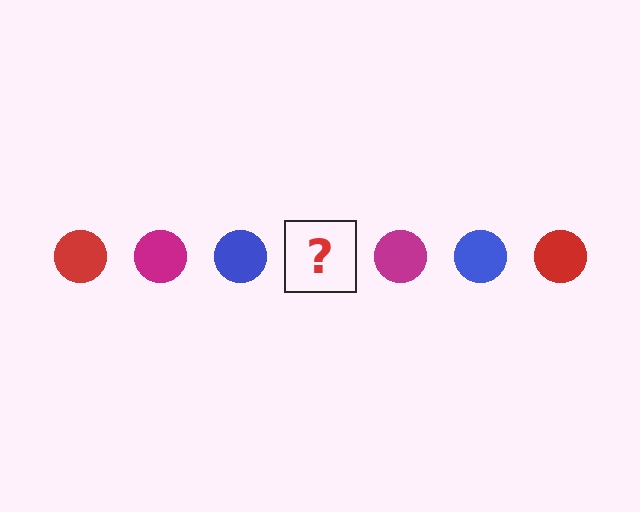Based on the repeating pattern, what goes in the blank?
The blank should be a red circle.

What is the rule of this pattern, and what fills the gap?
The rule is that the pattern cycles through red, magenta, blue circles. The gap should be filled with a red circle.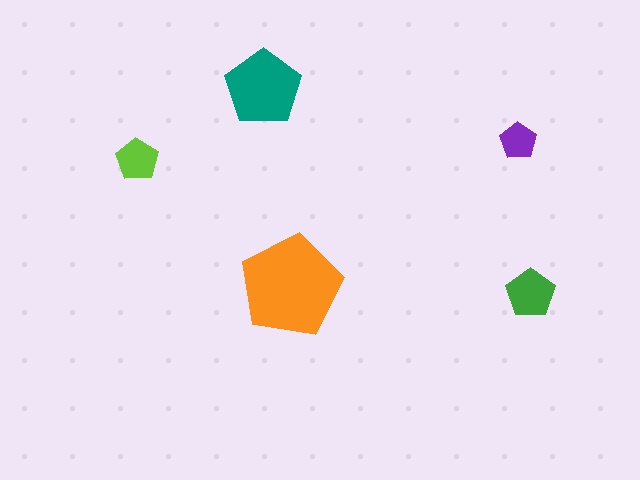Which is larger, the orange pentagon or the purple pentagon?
The orange one.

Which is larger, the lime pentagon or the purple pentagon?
The lime one.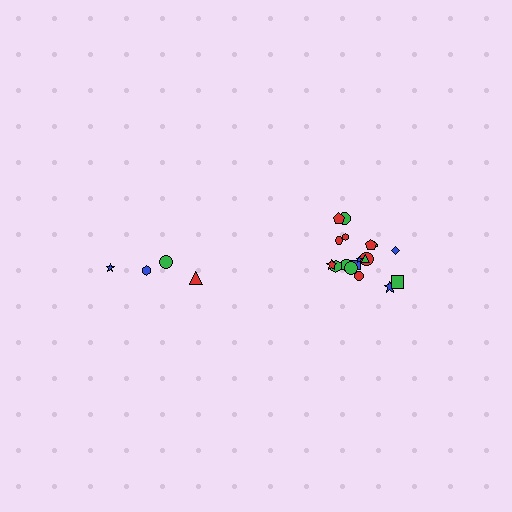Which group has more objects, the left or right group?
The right group.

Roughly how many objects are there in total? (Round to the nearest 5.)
Roughly 20 objects in total.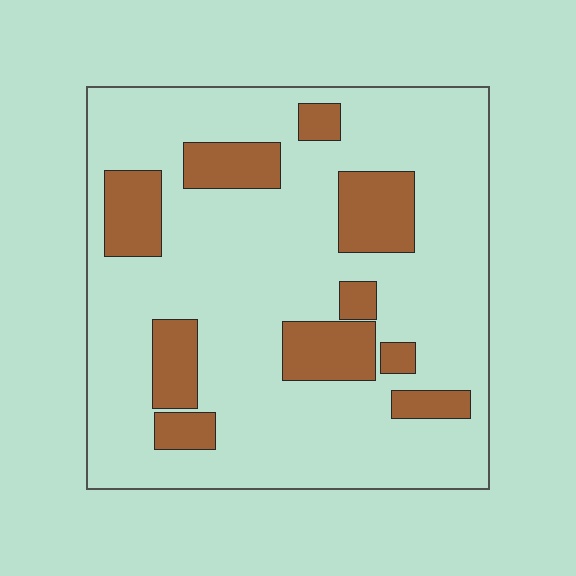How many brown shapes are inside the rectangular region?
10.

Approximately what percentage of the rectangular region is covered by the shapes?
Approximately 20%.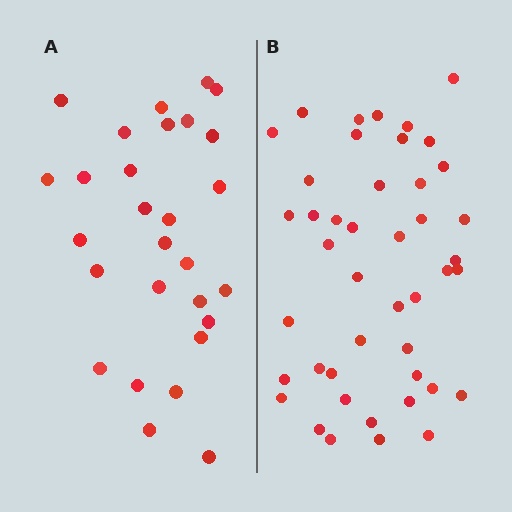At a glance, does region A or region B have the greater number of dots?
Region B (the right region) has more dots.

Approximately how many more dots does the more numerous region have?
Region B has approximately 15 more dots than region A.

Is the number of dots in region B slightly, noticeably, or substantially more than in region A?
Region B has substantially more. The ratio is roughly 1.6 to 1.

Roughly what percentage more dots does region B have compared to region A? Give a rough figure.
About 55% more.